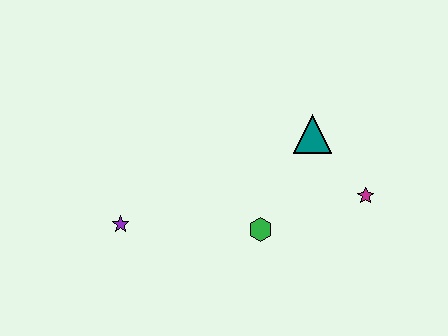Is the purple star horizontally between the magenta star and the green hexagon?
No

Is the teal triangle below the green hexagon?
No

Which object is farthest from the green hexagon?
The purple star is farthest from the green hexagon.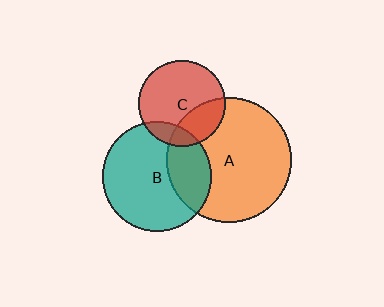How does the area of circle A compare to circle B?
Approximately 1.3 times.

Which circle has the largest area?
Circle A (orange).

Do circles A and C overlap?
Yes.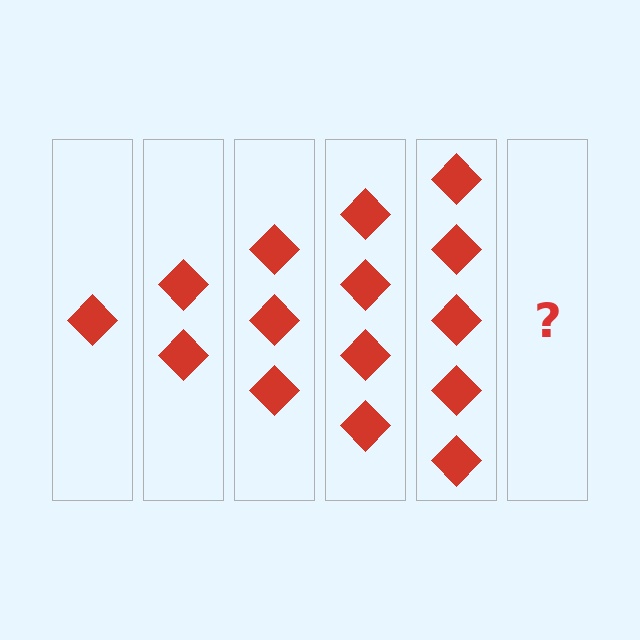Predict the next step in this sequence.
The next step is 6 diamonds.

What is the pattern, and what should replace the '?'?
The pattern is that each step adds one more diamond. The '?' should be 6 diamonds.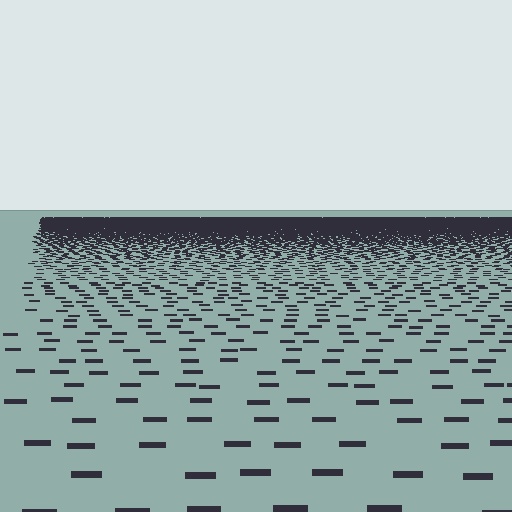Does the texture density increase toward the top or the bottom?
Density increases toward the top.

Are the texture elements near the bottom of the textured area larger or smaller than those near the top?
Larger. Near the bottom, elements are closer to the viewer and appear at a bigger on-screen size.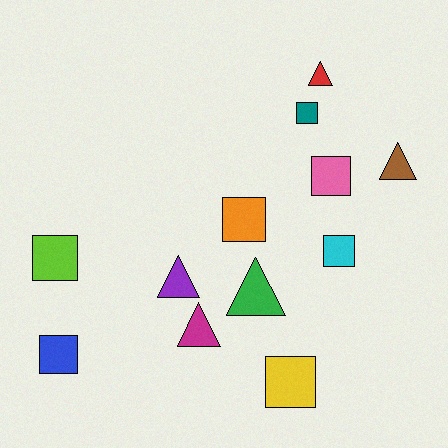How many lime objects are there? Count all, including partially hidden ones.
There is 1 lime object.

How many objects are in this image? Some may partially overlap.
There are 12 objects.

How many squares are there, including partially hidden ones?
There are 7 squares.